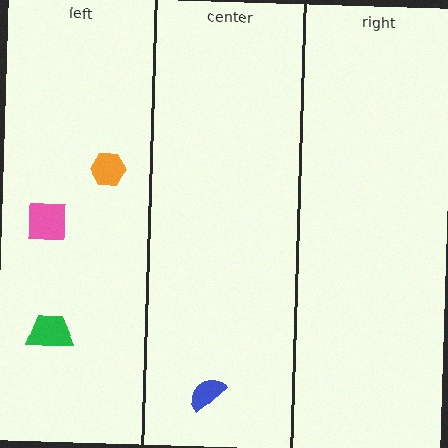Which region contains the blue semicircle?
The center region.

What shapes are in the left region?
The orange hexagon, the pink square, the green trapezoid.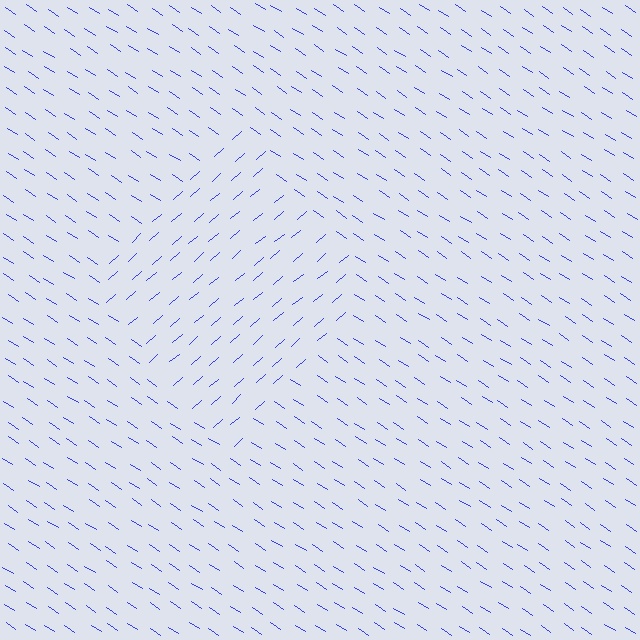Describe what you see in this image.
The image is filled with small blue line segments. A diamond region in the image has lines oriented differently from the surrounding lines, creating a visible texture boundary.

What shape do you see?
I see a diamond.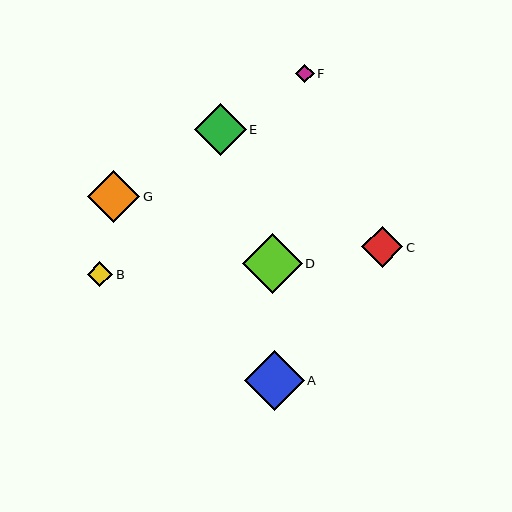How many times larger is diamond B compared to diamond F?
Diamond B is approximately 1.4 times the size of diamond F.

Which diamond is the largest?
Diamond D is the largest with a size of approximately 60 pixels.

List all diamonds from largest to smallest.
From largest to smallest: D, A, G, E, C, B, F.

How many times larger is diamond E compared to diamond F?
Diamond E is approximately 2.8 times the size of diamond F.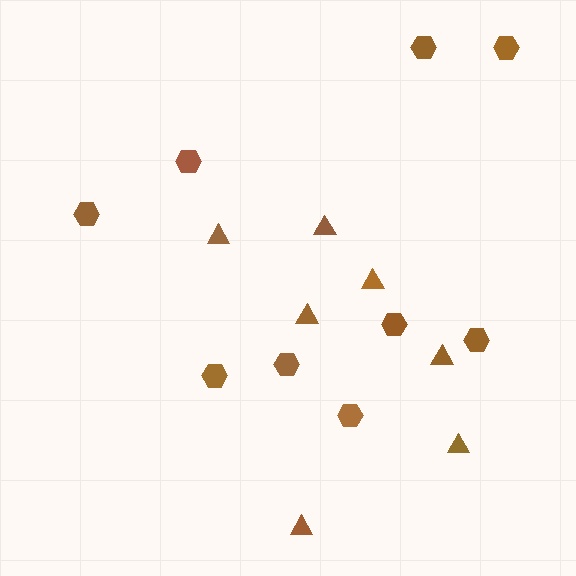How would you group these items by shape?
There are 2 groups: one group of hexagons (9) and one group of triangles (7).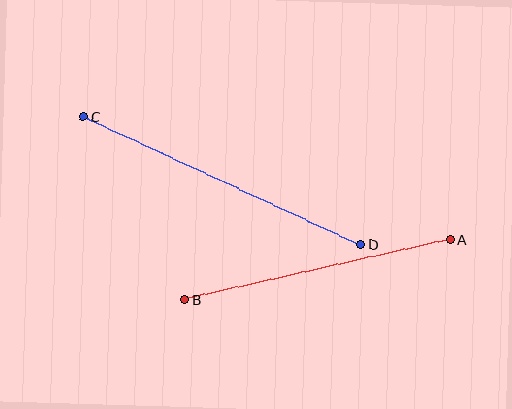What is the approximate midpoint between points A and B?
The midpoint is at approximately (318, 269) pixels.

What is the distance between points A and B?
The distance is approximately 272 pixels.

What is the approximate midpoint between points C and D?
The midpoint is at approximately (222, 181) pixels.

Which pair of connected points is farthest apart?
Points C and D are farthest apart.